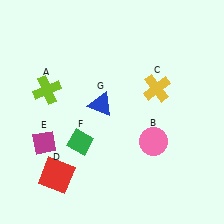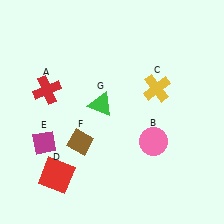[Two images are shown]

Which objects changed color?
A changed from lime to red. F changed from green to brown. G changed from blue to green.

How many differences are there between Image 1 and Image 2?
There are 3 differences between the two images.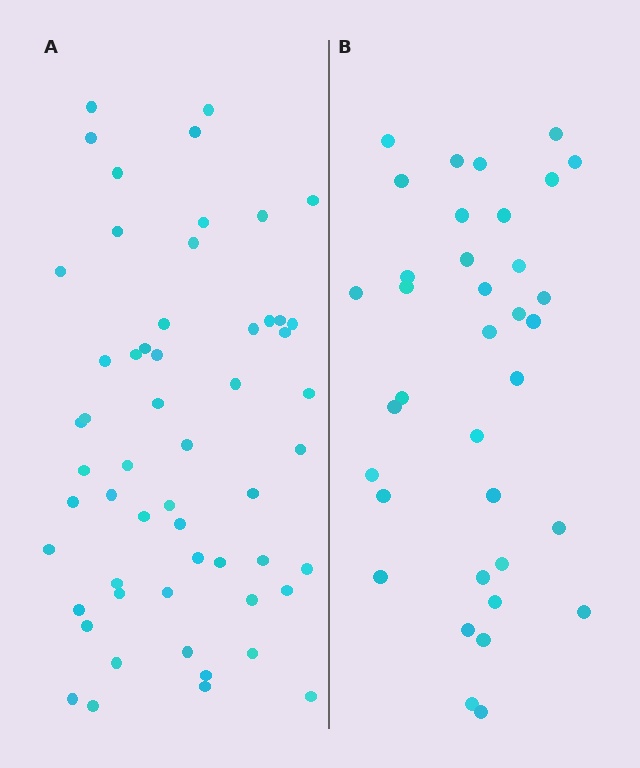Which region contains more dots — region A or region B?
Region A (the left region) has more dots.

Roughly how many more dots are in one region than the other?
Region A has approximately 20 more dots than region B.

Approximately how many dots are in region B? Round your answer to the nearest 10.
About 40 dots. (The exact count is 36, which rounds to 40.)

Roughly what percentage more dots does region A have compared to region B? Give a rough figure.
About 55% more.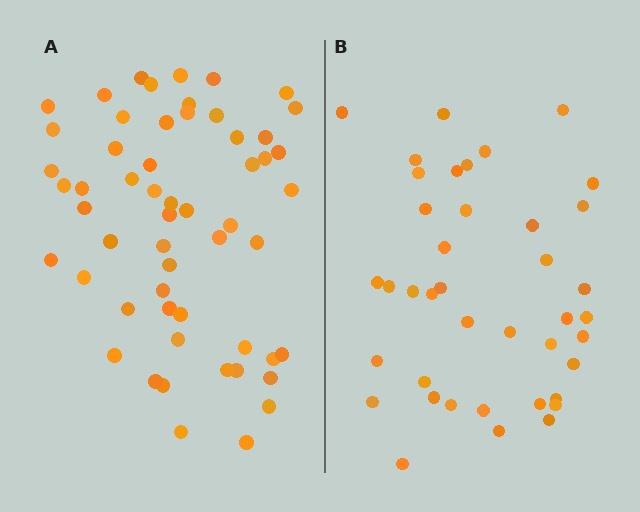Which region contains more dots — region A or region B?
Region A (the left region) has more dots.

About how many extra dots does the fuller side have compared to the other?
Region A has approximately 15 more dots than region B.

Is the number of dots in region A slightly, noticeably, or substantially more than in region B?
Region A has noticeably more, but not dramatically so. The ratio is roughly 1.4 to 1.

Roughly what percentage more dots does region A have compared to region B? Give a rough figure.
About 40% more.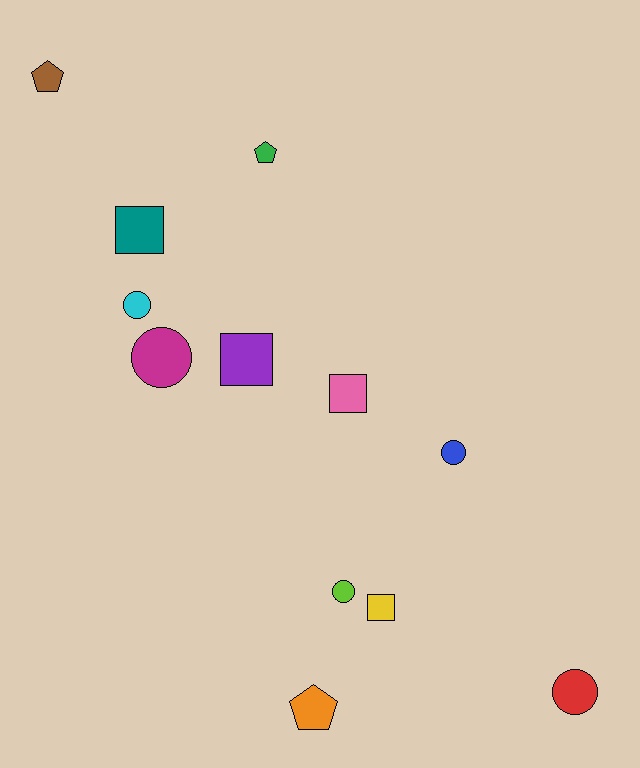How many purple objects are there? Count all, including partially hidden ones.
There is 1 purple object.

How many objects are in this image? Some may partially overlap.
There are 12 objects.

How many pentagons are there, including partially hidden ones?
There are 3 pentagons.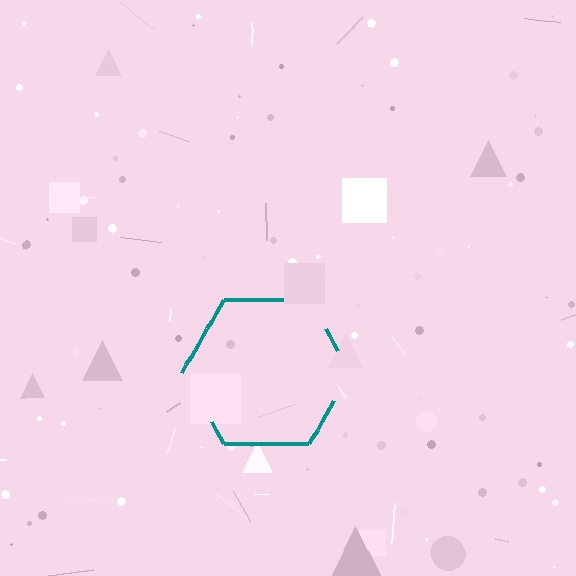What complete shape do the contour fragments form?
The contour fragments form a hexagon.